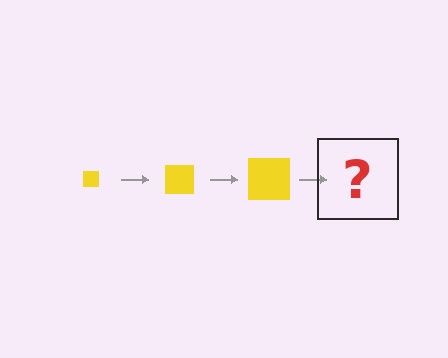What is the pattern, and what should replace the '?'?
The pattern is that the square gets progressively larger each step. The '?' should be a yellow square, larger than the previous one.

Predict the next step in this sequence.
The next step is a yellow square, larger than the previous one.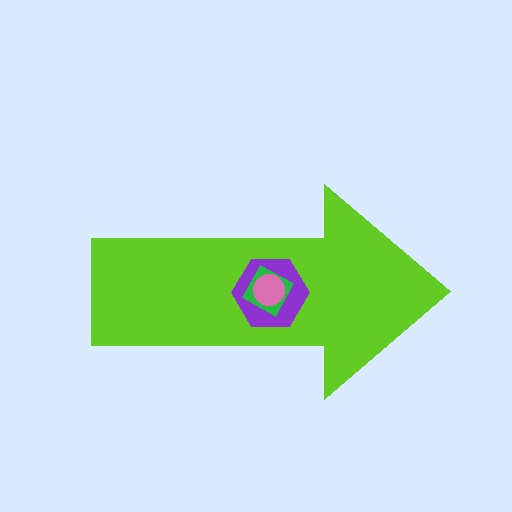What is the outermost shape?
The lime arrow.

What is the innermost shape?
The pink circle.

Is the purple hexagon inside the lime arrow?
Yes.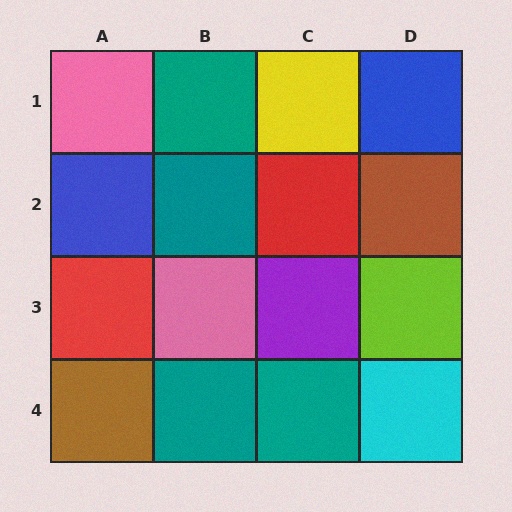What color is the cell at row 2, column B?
Teal.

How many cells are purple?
1 cell is purple.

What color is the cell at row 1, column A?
Pink.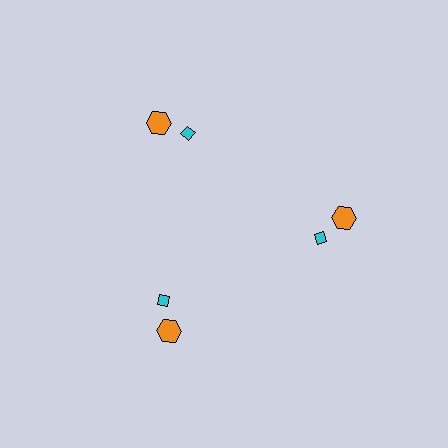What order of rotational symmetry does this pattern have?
This pattern has 3-fold rotational symmetry.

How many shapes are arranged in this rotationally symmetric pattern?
There are 6 shapes, arranged in 3 groups of 2.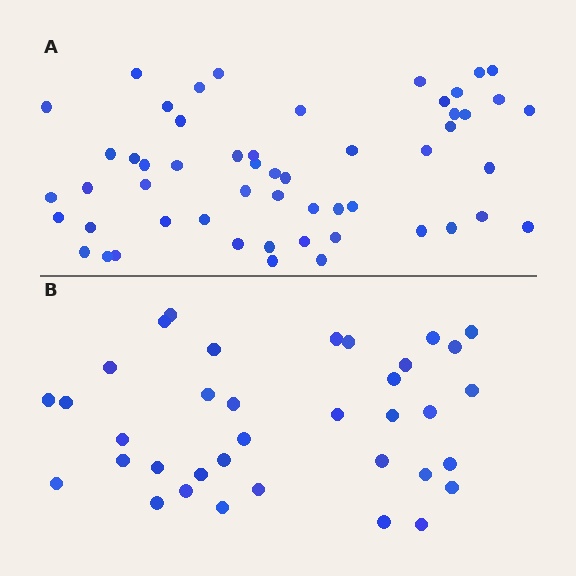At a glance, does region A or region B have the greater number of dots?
Region A (the top region) has more dots.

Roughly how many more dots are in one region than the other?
Region A has approximately 20 more dots than region B.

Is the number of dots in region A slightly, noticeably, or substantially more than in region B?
Region A has substantially more. The ratio is roughly 1.5 to 1.